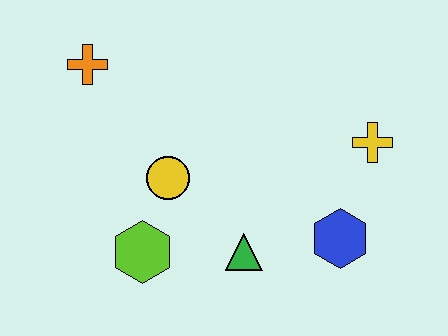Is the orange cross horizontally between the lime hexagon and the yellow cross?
No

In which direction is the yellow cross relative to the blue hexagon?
The yellow cross is above the blue hexagon.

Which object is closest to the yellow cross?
The blue hexagon is closest to the yellow cross.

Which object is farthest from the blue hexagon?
The orange cross is farthest from the blue hexagon.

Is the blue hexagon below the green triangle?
No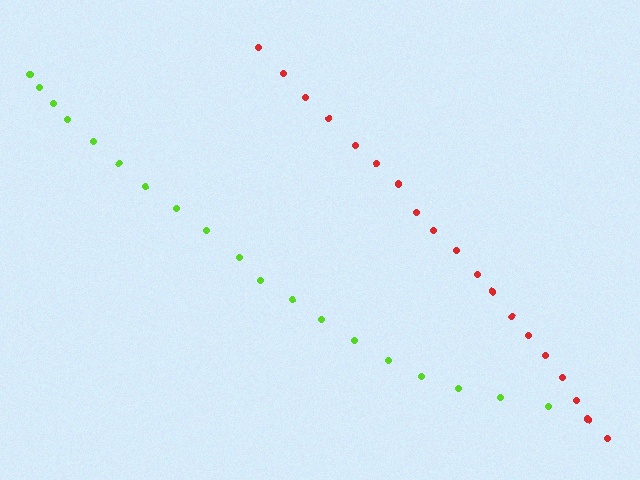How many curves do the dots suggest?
There are 2 distinct paths.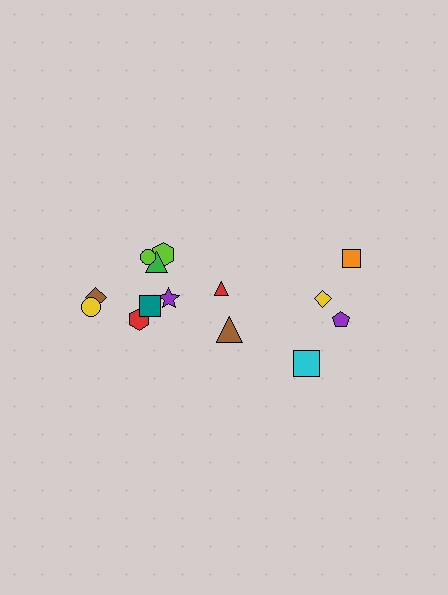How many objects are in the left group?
There are 8 objects.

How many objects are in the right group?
There are 6 objects.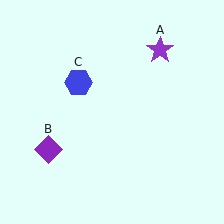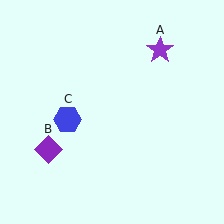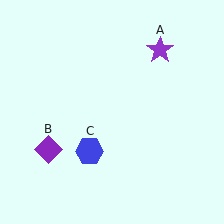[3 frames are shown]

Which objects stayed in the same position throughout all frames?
Purple star (object A) and purple diamond (object B) remained stationary.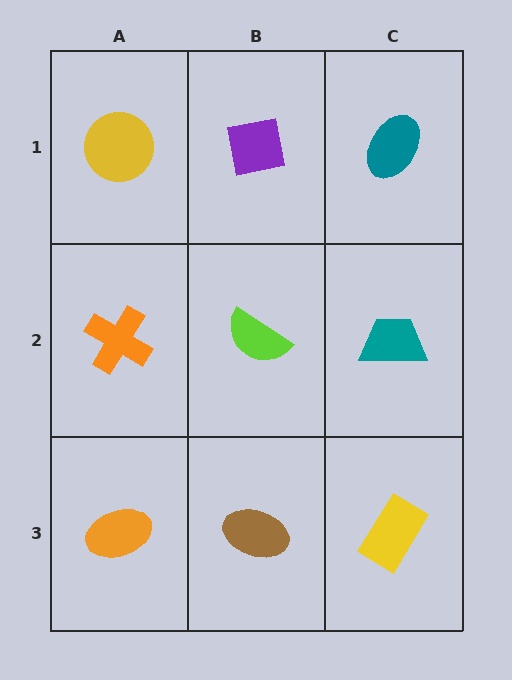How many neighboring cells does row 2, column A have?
3.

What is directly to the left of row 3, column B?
An orange ellipse.